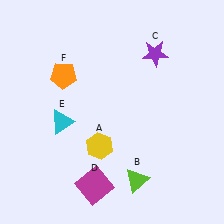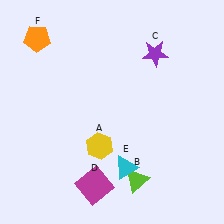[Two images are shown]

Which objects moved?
The objects that moved are: the cyan triangle (E), the orange pentagon (F).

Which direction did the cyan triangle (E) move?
The cyan triangle (E) moved right.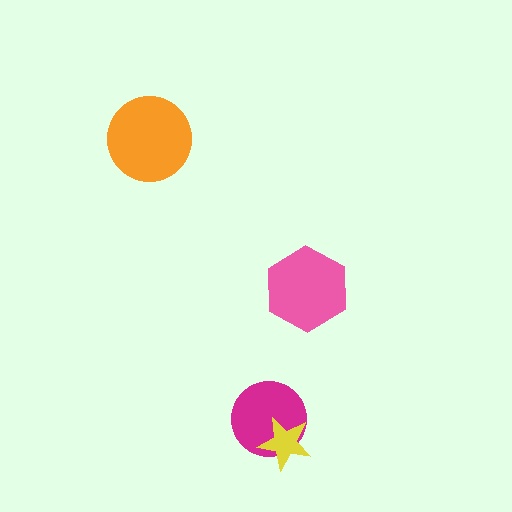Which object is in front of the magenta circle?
The yellow star is in front of the magenta circle.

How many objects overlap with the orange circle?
0 objects overlap with the orange circle.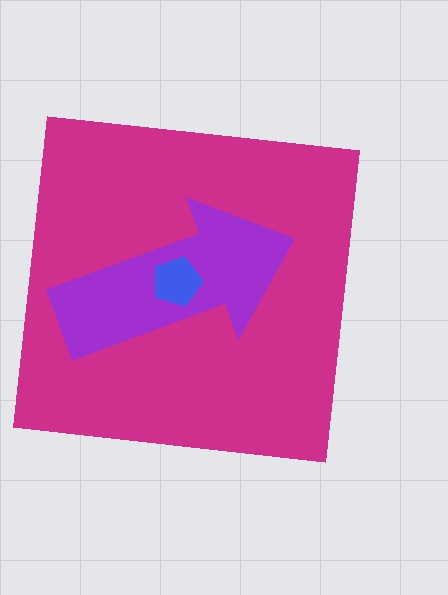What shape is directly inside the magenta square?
The purple arrow.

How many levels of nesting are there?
3.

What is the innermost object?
The blue pentagon.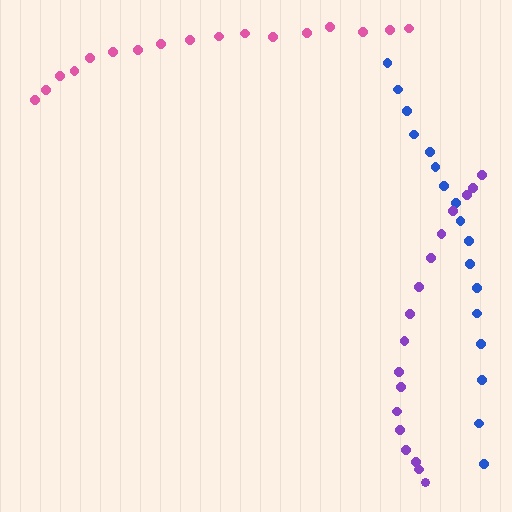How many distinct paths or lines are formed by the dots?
There are 3 distinct paths.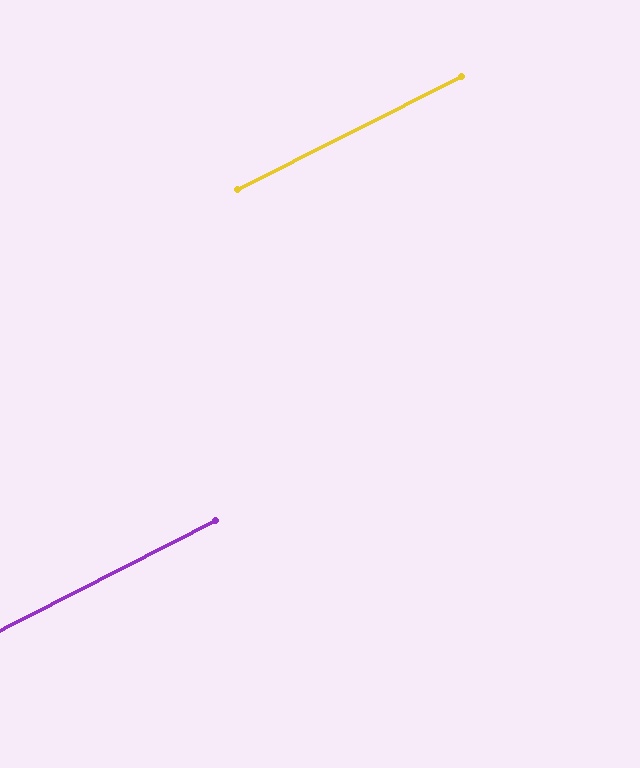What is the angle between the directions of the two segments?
Approximately 0 degrees.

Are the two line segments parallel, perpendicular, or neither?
Parallel — their directions differ by only 0.0°.